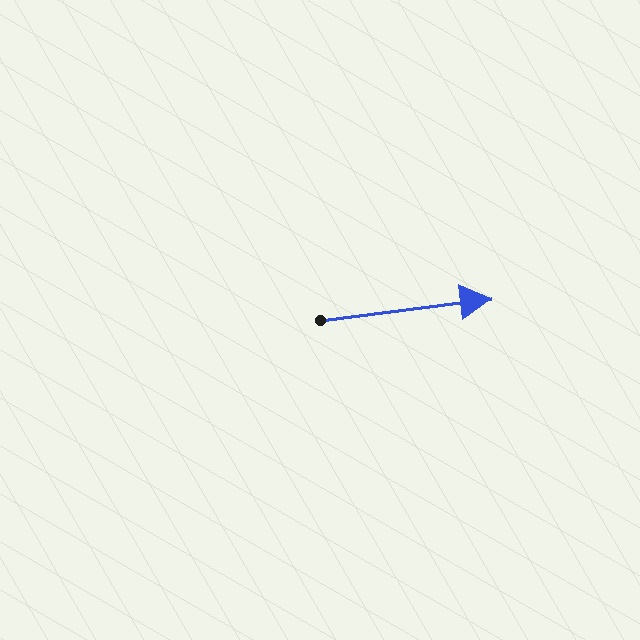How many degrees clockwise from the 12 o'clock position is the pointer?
Approximately 83 degrees.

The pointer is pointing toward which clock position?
Roughly 3 o'clock.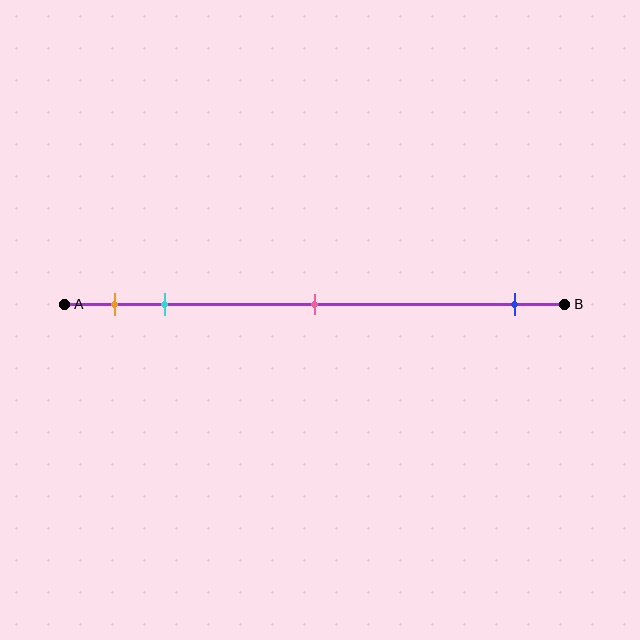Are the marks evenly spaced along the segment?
No, the marks are not evenly spaced.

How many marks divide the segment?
There are 4 marks dividing the segment.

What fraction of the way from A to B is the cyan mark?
The cyan mark is approximately 20% (0.2) of the way from A to B.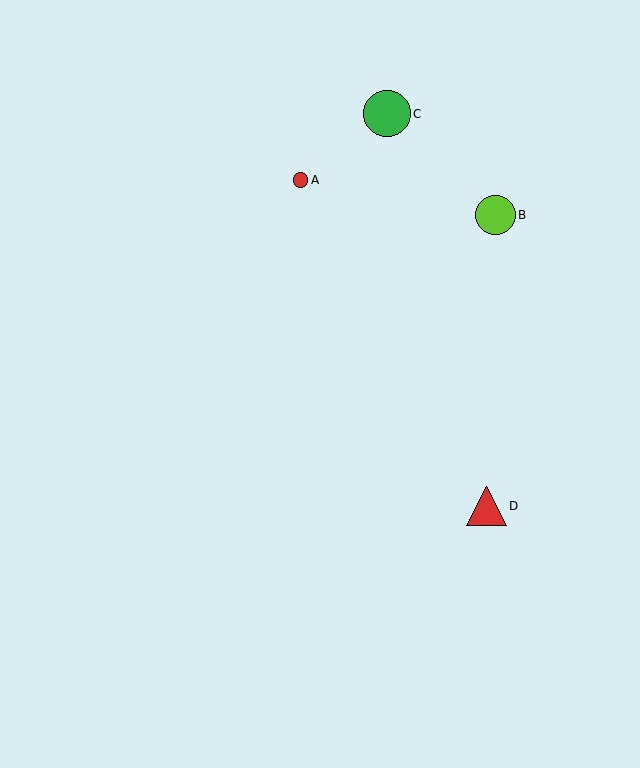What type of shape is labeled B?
Shape B is a lime circle.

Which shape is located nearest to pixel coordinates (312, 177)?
The red circle (labeled A) at (301, 180) is nearest to that location.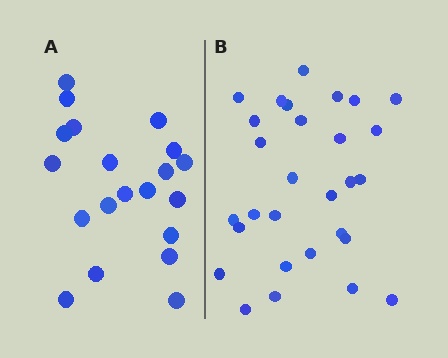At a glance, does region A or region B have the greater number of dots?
Region B (the right region) has more dots.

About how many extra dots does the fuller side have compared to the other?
Region B has roughly 8 or so more dots than region A.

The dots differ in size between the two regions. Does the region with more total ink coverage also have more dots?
No. Region A has more total ink coverage because its dots are larger, but region B actually contains more individual dots. Total area can be misleading — the number of items is what matters here.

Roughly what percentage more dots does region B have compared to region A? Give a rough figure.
About 45% more.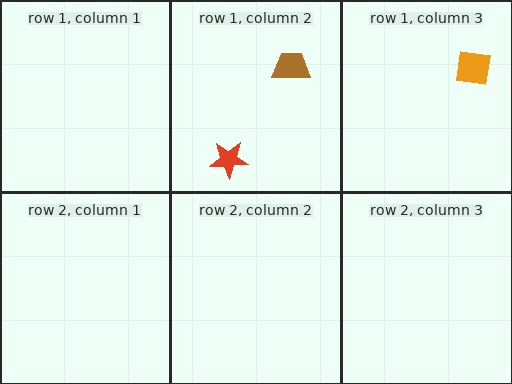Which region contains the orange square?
The row 1, column 3 region.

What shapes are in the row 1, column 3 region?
The orange square.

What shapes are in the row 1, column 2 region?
The brown trapezoid, the red star.